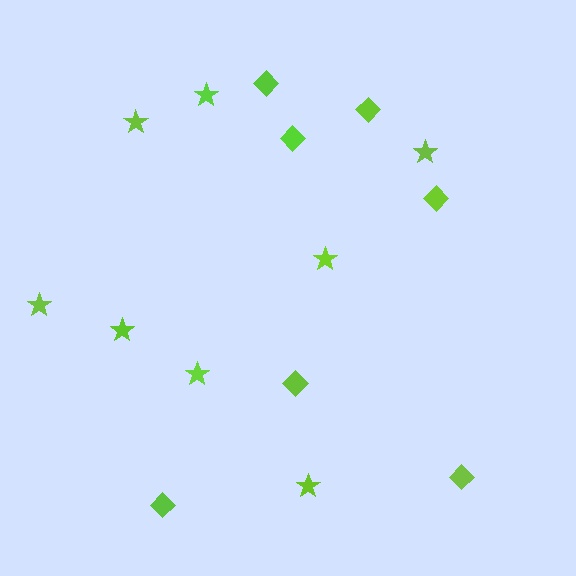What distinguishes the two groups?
There are 2 groups: one group of diamonds (7) and one group of stars (8).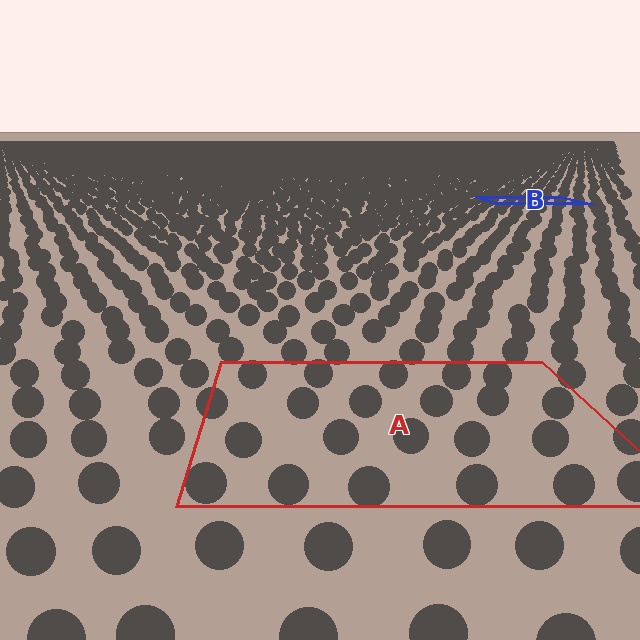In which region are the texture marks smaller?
The texture marks are smaller in region B, because it is farther away.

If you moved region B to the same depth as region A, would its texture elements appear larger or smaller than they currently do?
They would appear larger. At a closer depth, the same texture elements are projected at a bigger on-screen size.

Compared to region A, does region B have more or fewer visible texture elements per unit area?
Region B has more texture elements per unit area — they are packed more densely because it is farther away.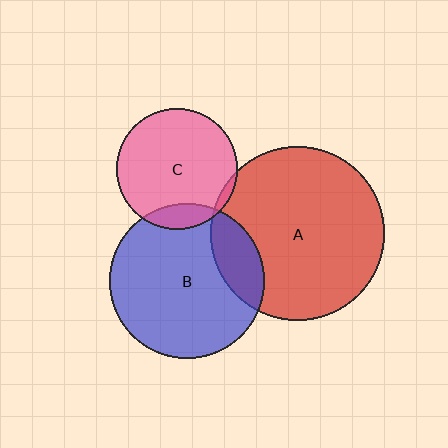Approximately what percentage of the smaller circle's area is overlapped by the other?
Approximately 10%.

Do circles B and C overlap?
Yes.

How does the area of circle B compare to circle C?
Approximately 1.6 times.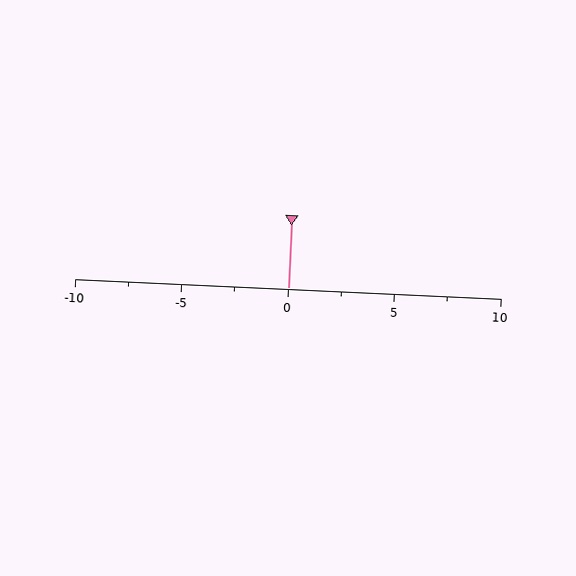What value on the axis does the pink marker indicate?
The marker indicates approximately 0.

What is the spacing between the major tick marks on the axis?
The major ticks are spaced 5 apart.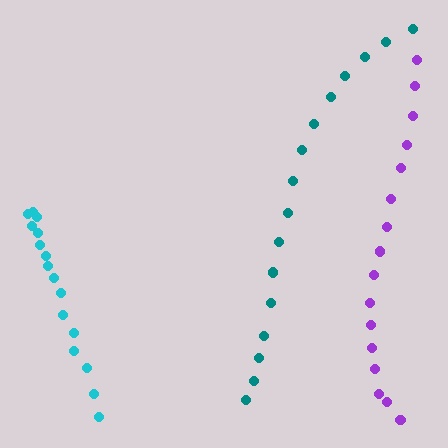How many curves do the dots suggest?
There are 3 distinct paths.